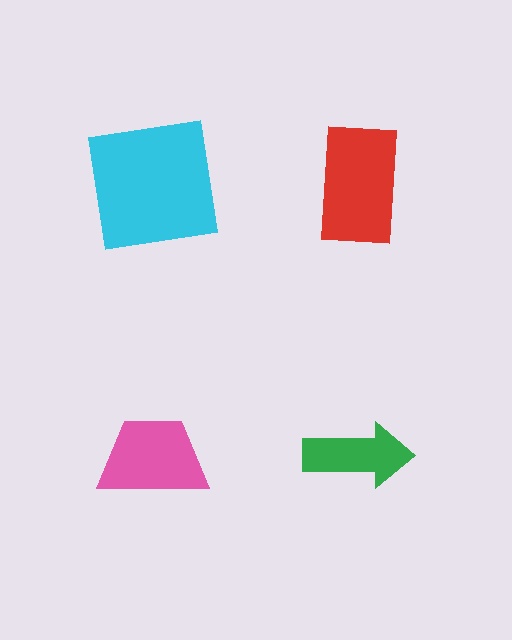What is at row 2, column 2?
A green arrow.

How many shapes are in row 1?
2 shapes.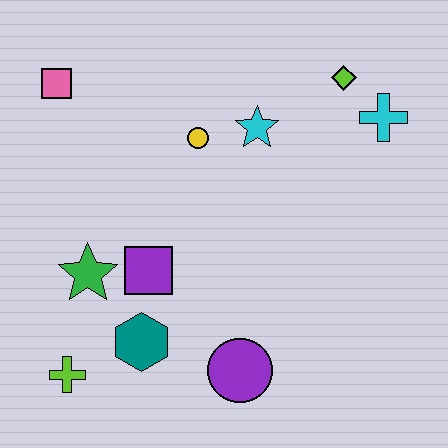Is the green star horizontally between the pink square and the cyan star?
Yes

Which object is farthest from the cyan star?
The lime cross is farthest from the cyan star.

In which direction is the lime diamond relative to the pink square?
The lime diamond is to the right of the pink square.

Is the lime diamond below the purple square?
No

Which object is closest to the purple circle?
The teal hexagon is closest to the purple circle.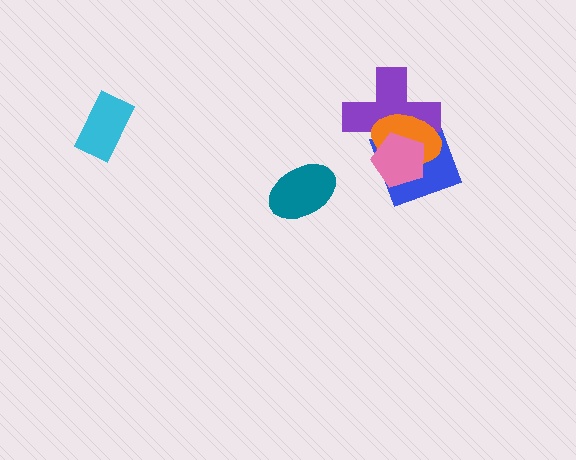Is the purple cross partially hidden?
Yes, it is partially covered by another shape.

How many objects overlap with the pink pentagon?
3 objects overlap with the pink pentagon.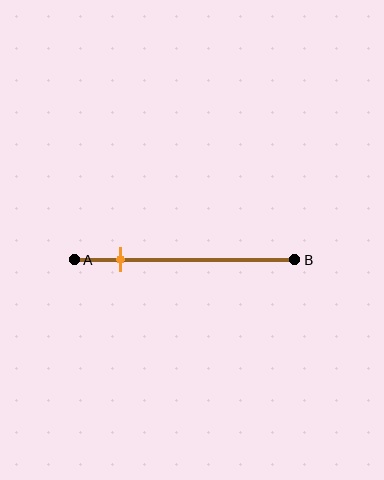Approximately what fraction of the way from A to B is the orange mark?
The orange mark is approximately 20% of the way from A to B.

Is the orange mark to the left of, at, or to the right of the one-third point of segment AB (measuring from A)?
The orange mark is to the left of the one-third point of segment AB.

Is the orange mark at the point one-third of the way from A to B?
No, the mark is at about 20% from A, not at the 33% one-third point.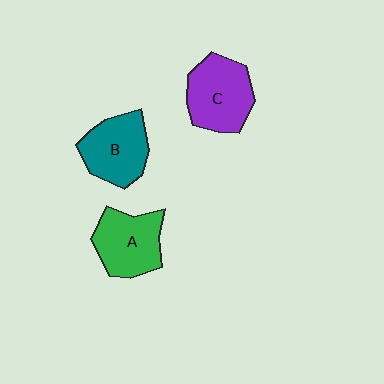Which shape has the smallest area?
Shape A (green).